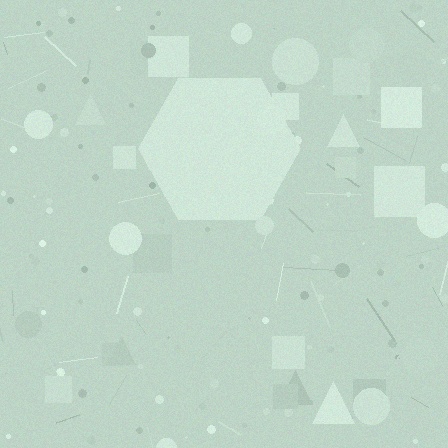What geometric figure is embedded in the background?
A hexagon is embedded in the background.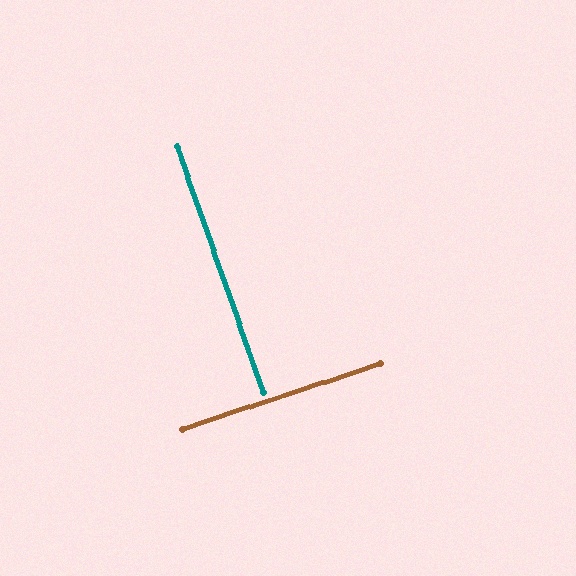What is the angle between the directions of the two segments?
Approximately 89 degrees.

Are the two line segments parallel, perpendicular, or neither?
Perpendicular — they meet at approximately 89°.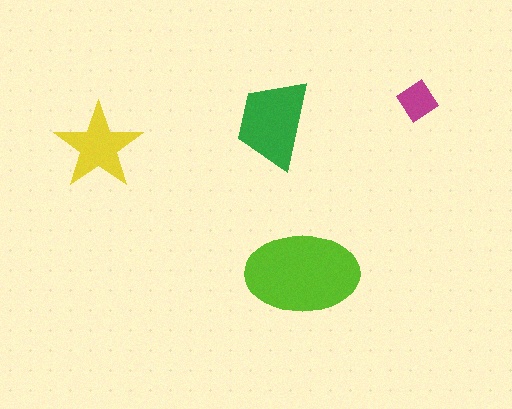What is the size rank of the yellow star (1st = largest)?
3rd.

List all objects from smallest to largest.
The magenta diamond, the yellow star, the green trapezoid, the lime ellipse.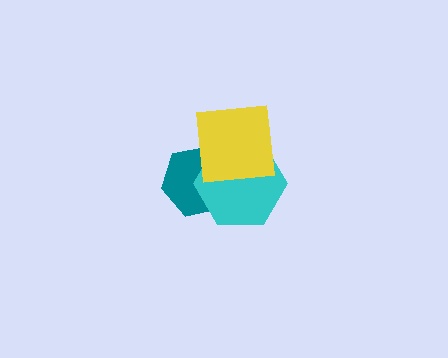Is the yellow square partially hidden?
No, no other shape covers it.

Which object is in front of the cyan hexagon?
The yellow square is in front of the cyan hexagon.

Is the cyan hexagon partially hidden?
Yes, it is partially covered by another shape.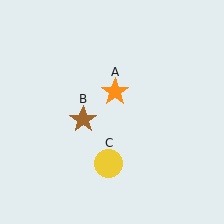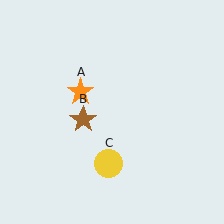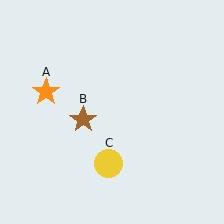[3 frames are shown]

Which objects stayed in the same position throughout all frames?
Brown star (object B) and yellow circle (object C) remained stationary.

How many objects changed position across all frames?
1 object changed position: orange star (object A).